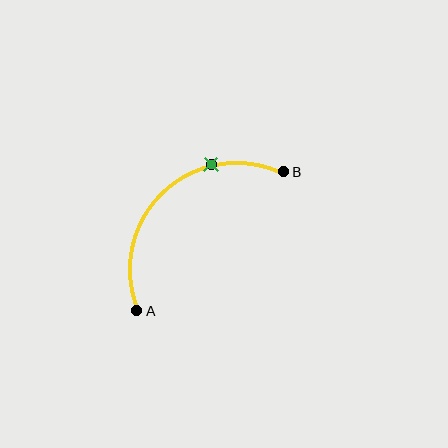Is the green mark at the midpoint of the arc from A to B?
No. The green mark lies on the arc but is closer to endpoint B. The arc midpoint would be at the point on the curve equidistant along the arc from both A and B.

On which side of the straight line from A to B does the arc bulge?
The arc bulges above and to the left of the straight line connecting A and B.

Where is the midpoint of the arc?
The arc midpoint is the point on the curve farthest from the straight line joining A and B. It sits above and to the left of that line.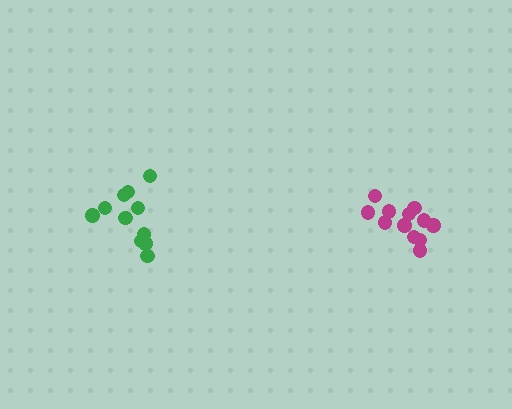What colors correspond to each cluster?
The clusters are colored: green, magenta.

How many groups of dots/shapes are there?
There are 2 groups.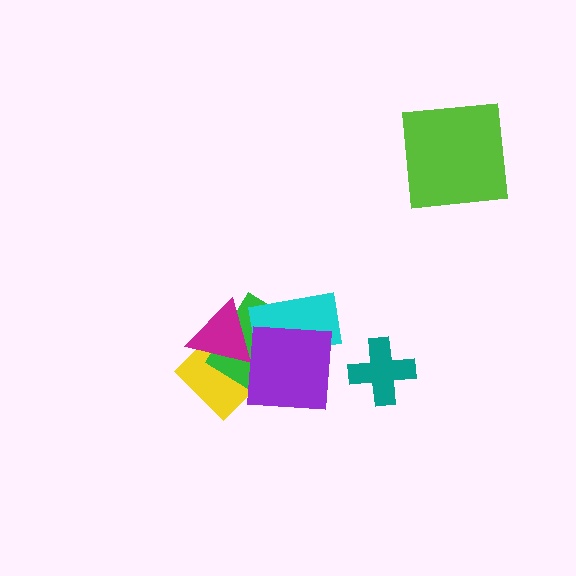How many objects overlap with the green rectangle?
4 objects overlap with the green rectangle.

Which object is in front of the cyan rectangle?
The purple square is in front of the cyan rectangle.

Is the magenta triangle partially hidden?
Yes, it is partially covered by another shape.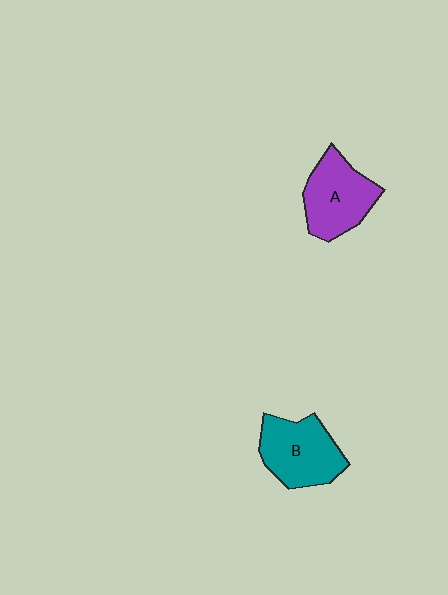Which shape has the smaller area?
Shape A (purple).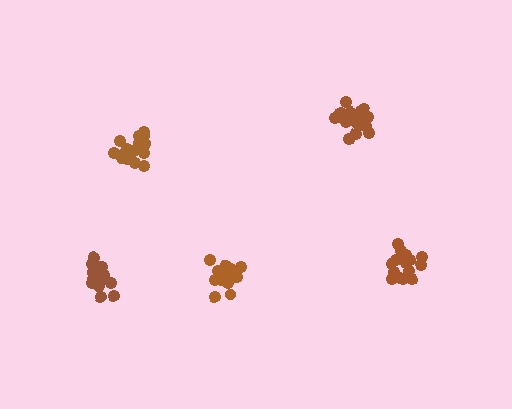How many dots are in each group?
Group 1: 20 dots, Group 2: 20 dots, Group 3: 15 dots, Group 4: 18 dots, Group 5: 19 dots (92 total).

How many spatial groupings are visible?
There are 5 spatial groupings.